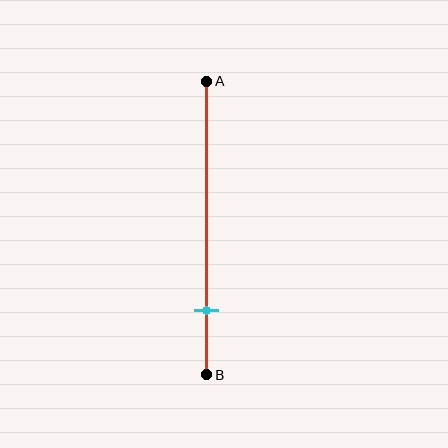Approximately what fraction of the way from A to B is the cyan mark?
The cyan mark is approximately 80% of the way from A to B.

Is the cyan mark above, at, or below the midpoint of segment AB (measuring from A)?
The cyan mark is below the midpoint of segment AB.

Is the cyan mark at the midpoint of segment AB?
No, the mark is at about 80% from A, not at the 50% midpoint.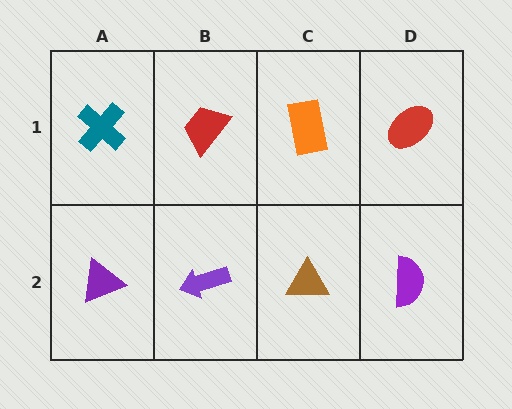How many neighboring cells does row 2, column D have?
2.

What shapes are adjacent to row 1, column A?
A purple triangle (row 2, column A), a red trapezoid (row 1, column B).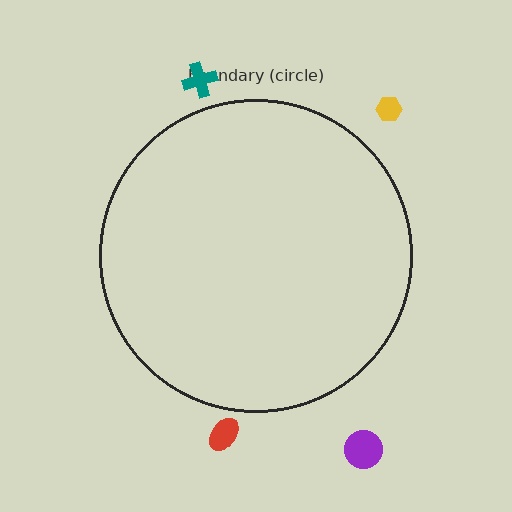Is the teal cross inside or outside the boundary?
Outside.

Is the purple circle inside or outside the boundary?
Outside.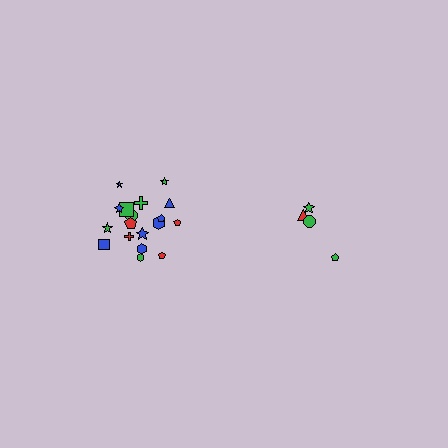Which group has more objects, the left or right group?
The left group.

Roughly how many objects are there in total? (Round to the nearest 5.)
Roughly 20 objects in total.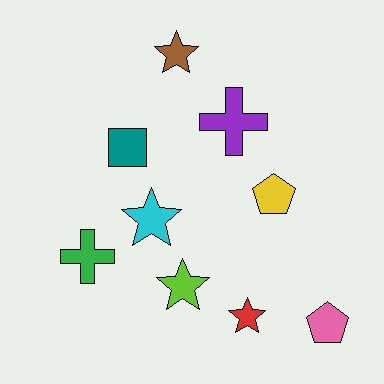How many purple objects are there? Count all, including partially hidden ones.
There is 1 purple object.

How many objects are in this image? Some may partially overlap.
There are 9 objects.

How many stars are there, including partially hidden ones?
There are 4 stars.